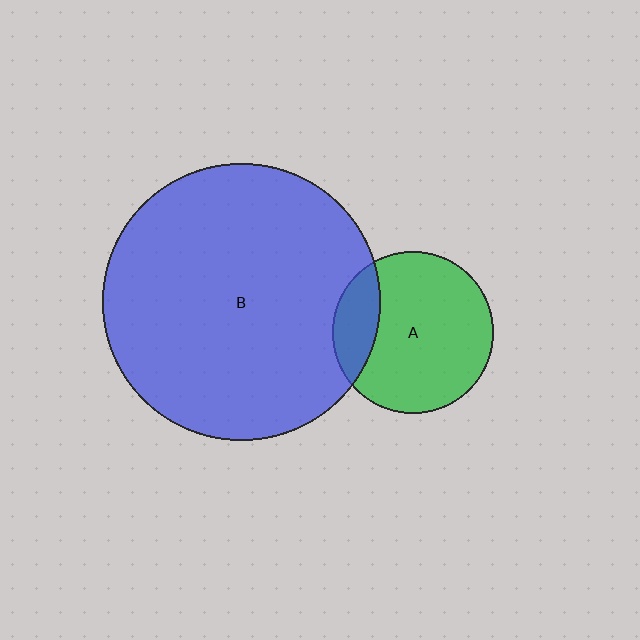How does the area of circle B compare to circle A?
Approximately 2.9 times.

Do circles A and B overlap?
Yes.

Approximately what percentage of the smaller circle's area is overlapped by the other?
Approximately 20%.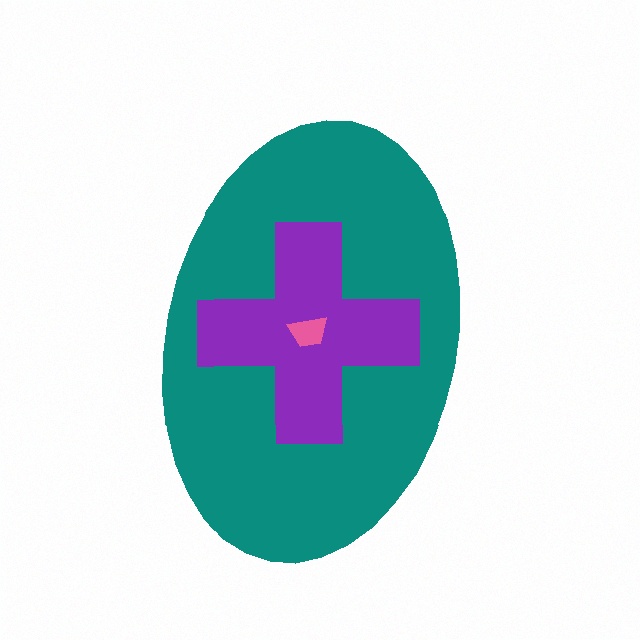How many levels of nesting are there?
3.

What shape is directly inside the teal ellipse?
The purple cross.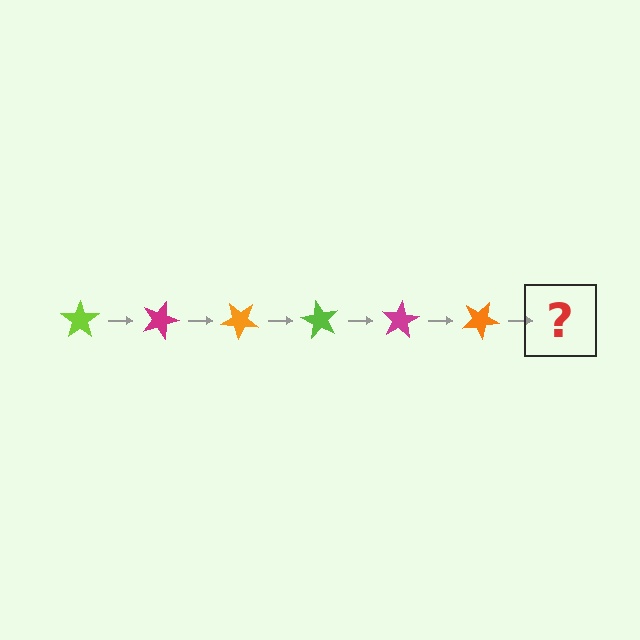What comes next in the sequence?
The next element should be a lime star, rotated 120 degrees from the start.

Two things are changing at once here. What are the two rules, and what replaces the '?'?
The two rules are that it rotates 20 degrees each step and the color cycles through lime, magenta, and orange. The '?' should be a lime star, rotated 120 degrees from the start.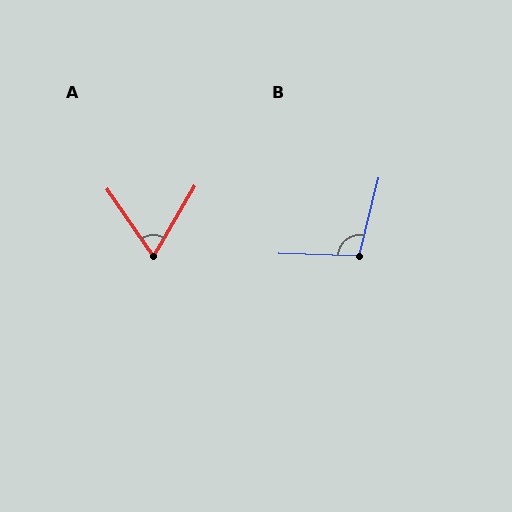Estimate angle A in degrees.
Approximately 65 degrees.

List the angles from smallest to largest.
A (65°), B (102°).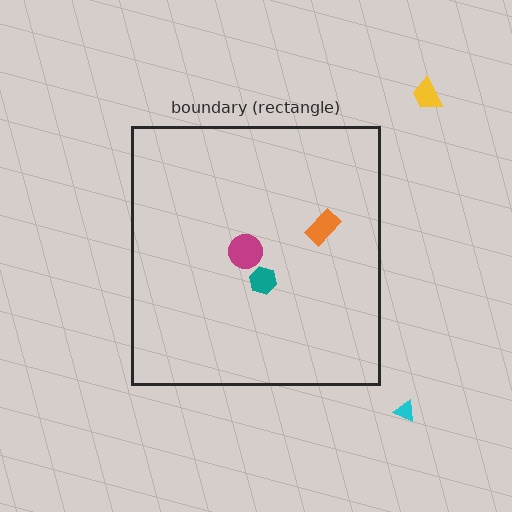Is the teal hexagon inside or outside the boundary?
Inside.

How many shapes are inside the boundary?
3 inside, 2 outside.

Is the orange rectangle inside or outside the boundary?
Inside.